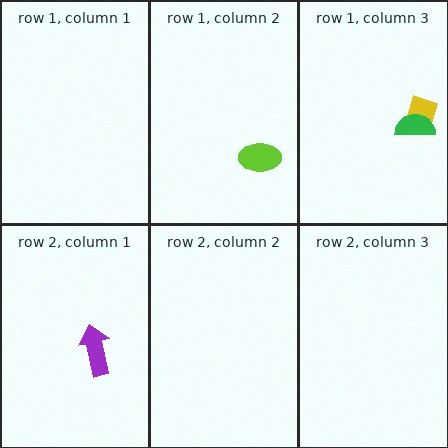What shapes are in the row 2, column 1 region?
The purple arrow.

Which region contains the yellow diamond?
The row 1, column 3 region.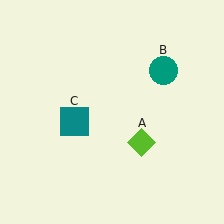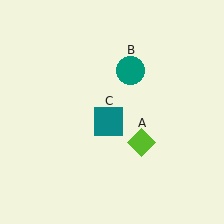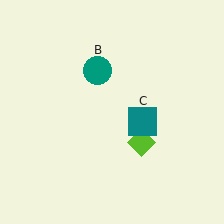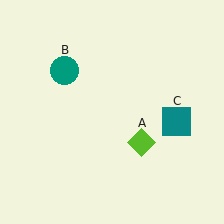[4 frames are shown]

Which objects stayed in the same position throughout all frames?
Lime diamond (object A) remained stationary.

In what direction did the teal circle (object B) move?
The teal circle (object B) moved left.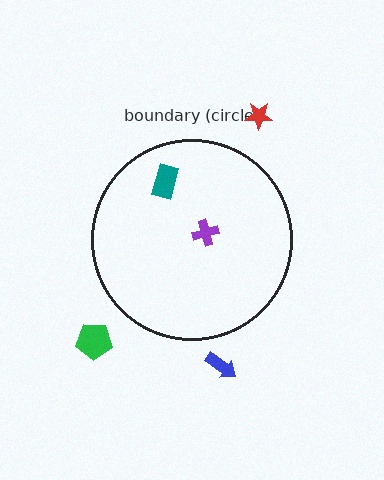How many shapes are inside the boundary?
2 inside, 3 outside.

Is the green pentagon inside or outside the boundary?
Outside.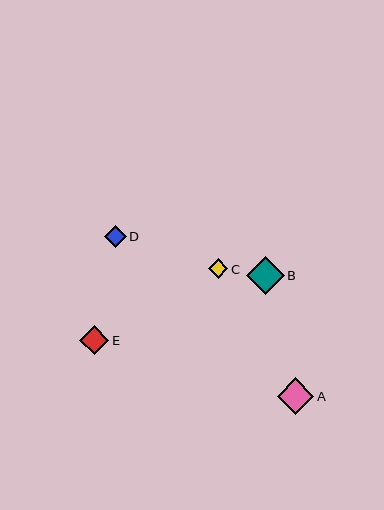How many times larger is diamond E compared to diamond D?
Diamond E is approximately 1.3 times the size of diamond D.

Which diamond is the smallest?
Diamond C is the smallest with a size of approximately 20 pixels.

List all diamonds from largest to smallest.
From largest to smallest: B, A, E, D, C.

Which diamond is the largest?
Diamond B is the largest with a size of approximately 38 pixels.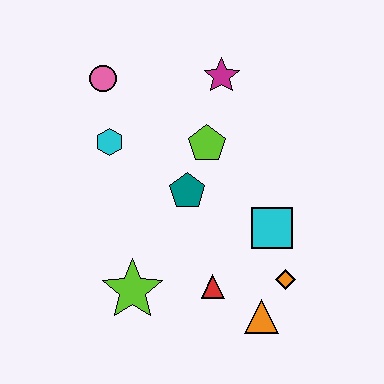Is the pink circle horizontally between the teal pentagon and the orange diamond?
No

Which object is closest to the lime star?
The red triangle is closest to the lime star.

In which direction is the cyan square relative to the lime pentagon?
The cyan square is below the lime pentagon.